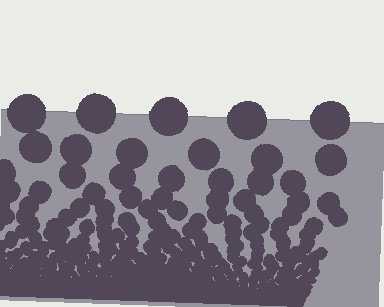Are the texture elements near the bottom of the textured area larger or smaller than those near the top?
Smaller. The gradient is inverted — elements near the bottom are smaller and denser.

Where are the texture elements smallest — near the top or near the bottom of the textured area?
Near the bottom.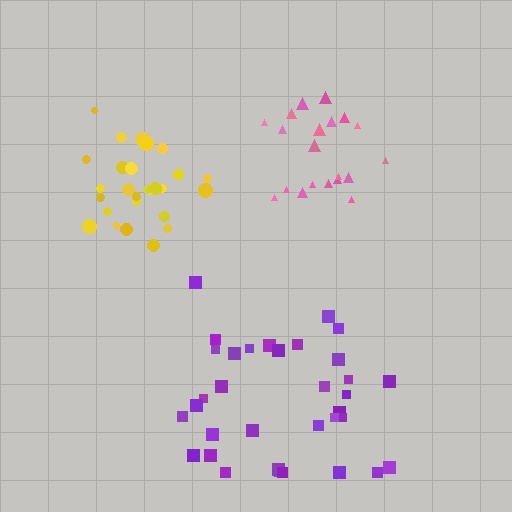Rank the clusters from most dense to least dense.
yellow, pink, purple.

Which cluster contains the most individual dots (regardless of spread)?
Purple (34).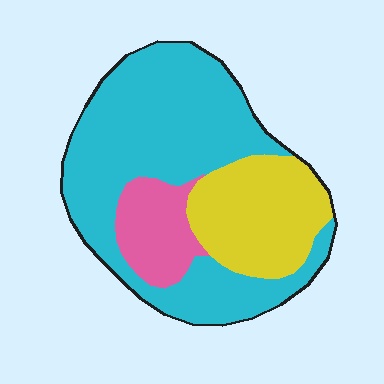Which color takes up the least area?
Pink, at roughly 15%.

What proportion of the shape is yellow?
Yellow takes up between a sixth and a third of the shape.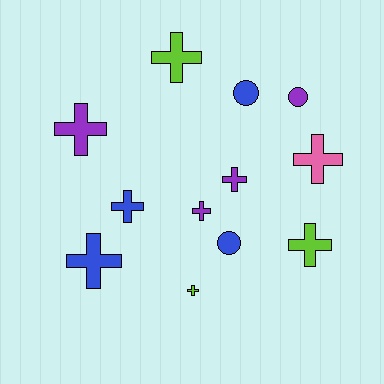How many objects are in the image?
There are 12 objects.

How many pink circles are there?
There are no pink circles.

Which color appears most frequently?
Blue, with 4 objects.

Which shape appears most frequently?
Cross, with 9 objects.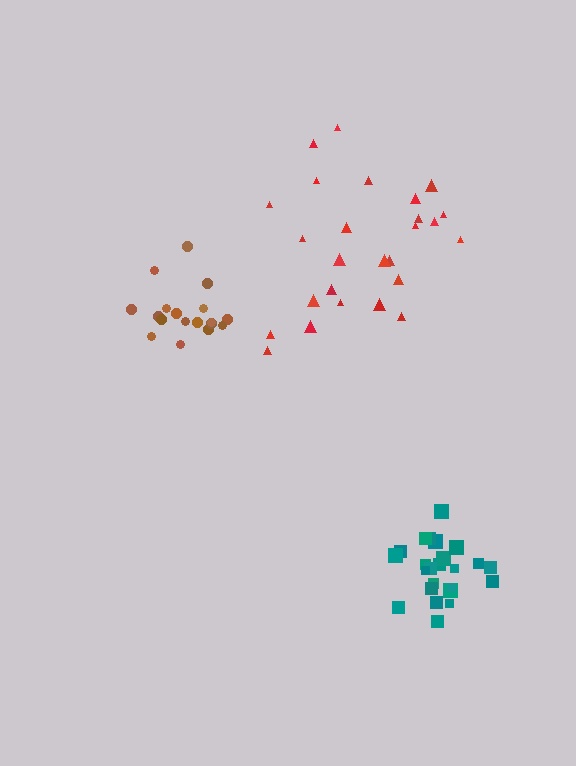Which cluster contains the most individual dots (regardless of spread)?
Red (26).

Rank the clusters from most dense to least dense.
teal, brown, red.